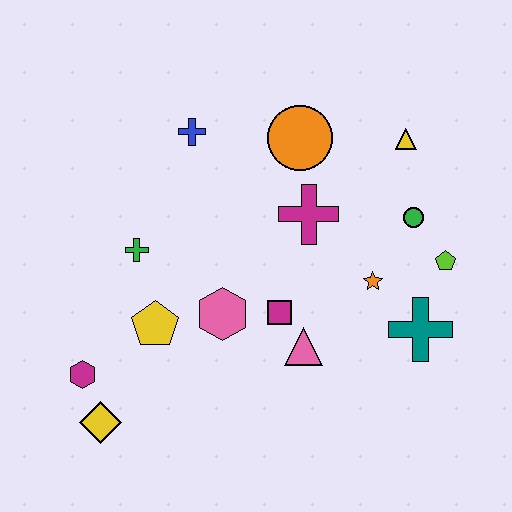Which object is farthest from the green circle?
The yellow diamond is farthest from the green circle.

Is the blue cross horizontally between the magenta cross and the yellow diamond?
Yes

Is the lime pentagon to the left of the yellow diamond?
No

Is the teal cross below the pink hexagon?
Yes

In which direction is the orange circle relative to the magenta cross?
The orange circle is above the magenta cross.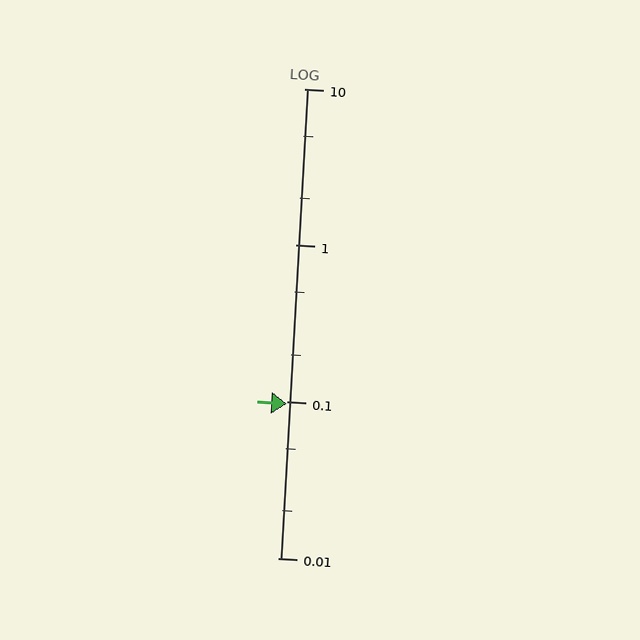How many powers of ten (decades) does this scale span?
The scale spans 3 decades, from 0.01 to 10.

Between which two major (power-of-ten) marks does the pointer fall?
The pointer is between 0.01 and 0.1.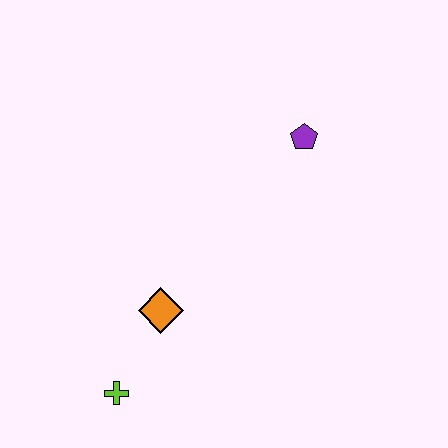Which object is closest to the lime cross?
The orange diamond is closest to the lime cross.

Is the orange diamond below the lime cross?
No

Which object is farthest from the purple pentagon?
The lime cross is farthest from the purple pentagon.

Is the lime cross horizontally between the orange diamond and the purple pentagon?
No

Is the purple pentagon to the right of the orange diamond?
Yes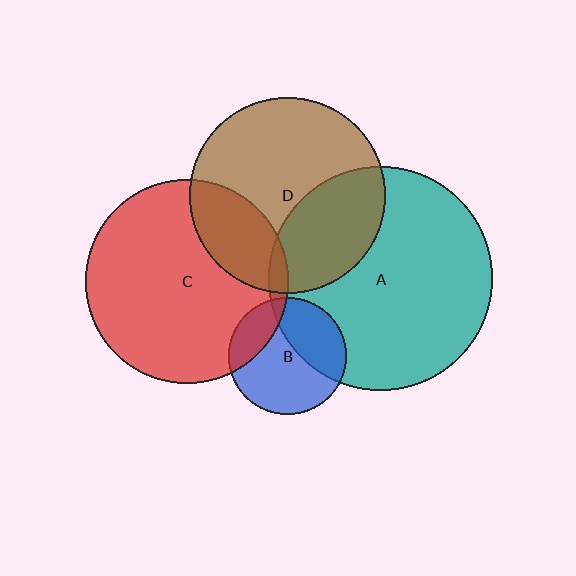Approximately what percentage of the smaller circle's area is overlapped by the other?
Approximately 5%.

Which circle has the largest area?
Circle A (teal).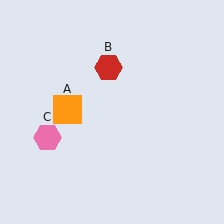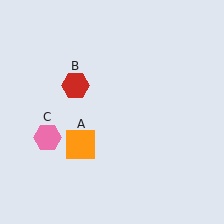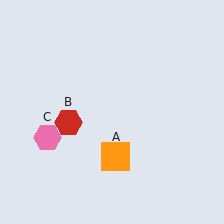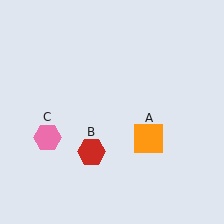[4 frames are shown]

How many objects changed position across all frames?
2 objects changed position: orange square (object A), red hexagon (object B).